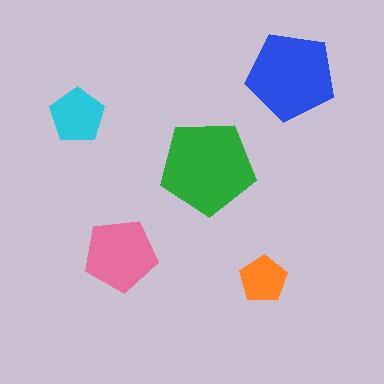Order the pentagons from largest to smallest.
the green one, the blue one, the pink one, the cyan one, the orange one.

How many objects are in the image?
There are 5 objects in the image.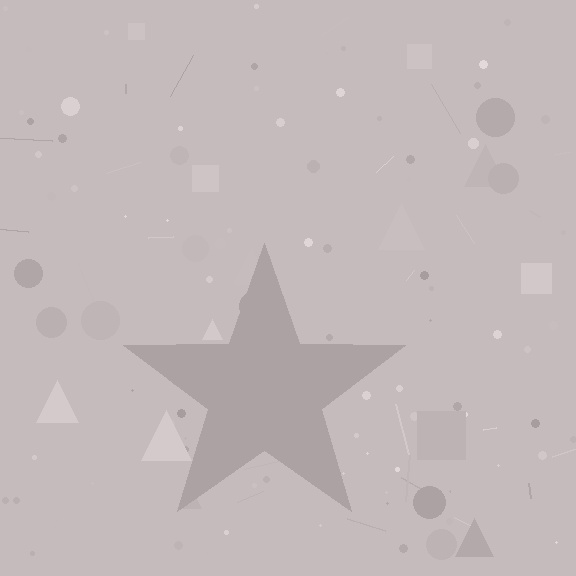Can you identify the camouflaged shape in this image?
The camouflaged shape is a star.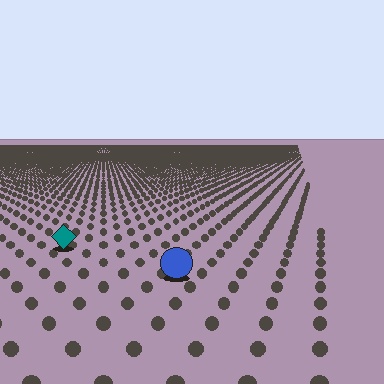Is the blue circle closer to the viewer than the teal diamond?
Yes. The blue circle is closer — you can tell from the texture gradient: the ground texture is coarser near it.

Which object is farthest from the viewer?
The teal diamond is farthest from the viewer. It appears smaller and the ground texture around it is denser.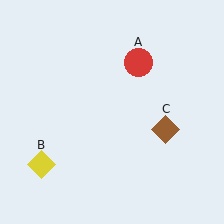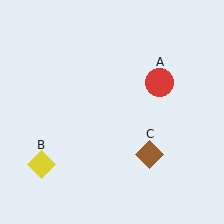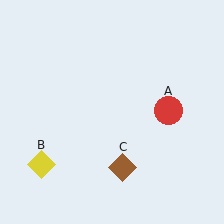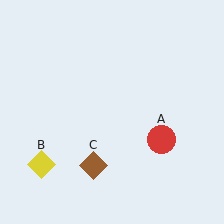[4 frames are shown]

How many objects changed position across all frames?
2 objects changed position: red circle (object A), brown diamond (object C).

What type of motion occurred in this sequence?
The red circle (object A), brown diamond (object C) rotated clockwise around the center of the scene.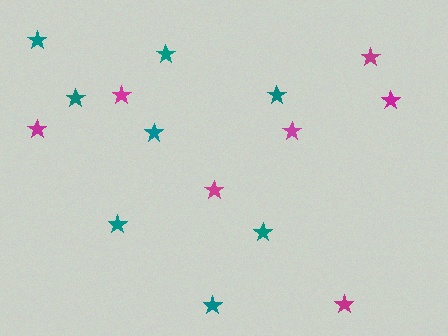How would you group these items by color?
There are 2 groups: one group of magenta stars (7) and one group of teal stars (8).